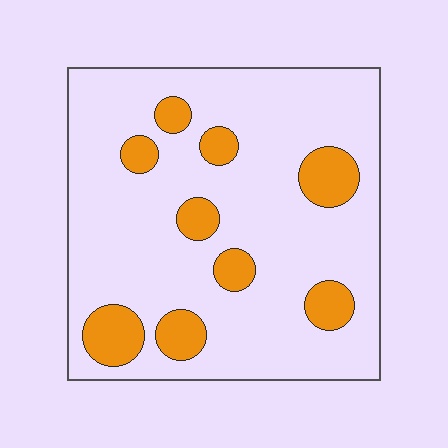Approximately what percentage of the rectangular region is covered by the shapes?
Approximately 15%.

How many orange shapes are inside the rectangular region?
9.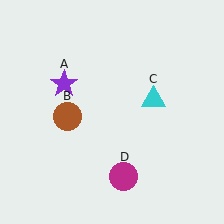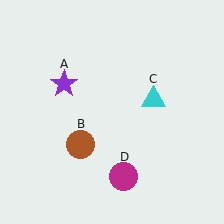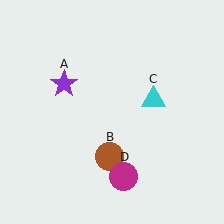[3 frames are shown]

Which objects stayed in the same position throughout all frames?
Purple star (object A) and cyan triangle (object C) and magenta circle (object D) remained stationary.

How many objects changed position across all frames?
1 object changed position: brown circle (object B).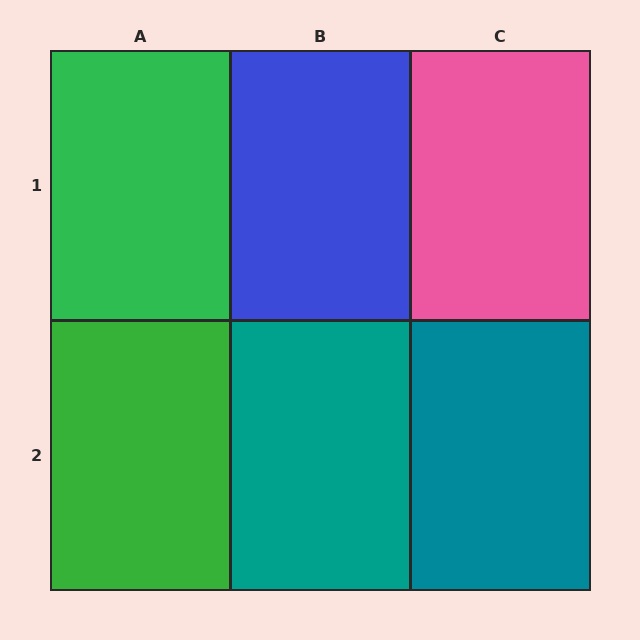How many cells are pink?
1 cell is pink.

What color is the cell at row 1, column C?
Pink.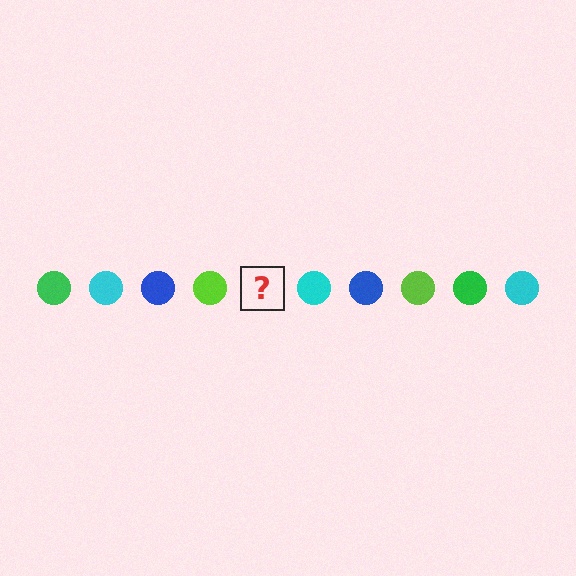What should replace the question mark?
The question mark should be replaced with a green circle.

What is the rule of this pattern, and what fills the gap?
The rule is that the pattern cycles through green, cyan, blue, lime circles. The gap should be filled with a green circle.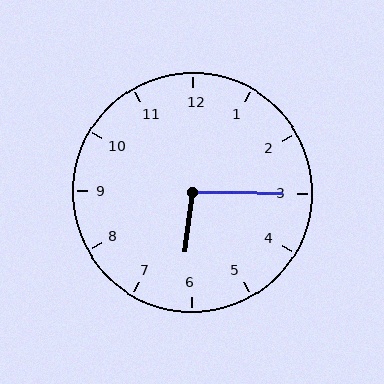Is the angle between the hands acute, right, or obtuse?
It is obtuse.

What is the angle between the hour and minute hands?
Approximately 98 degrees.